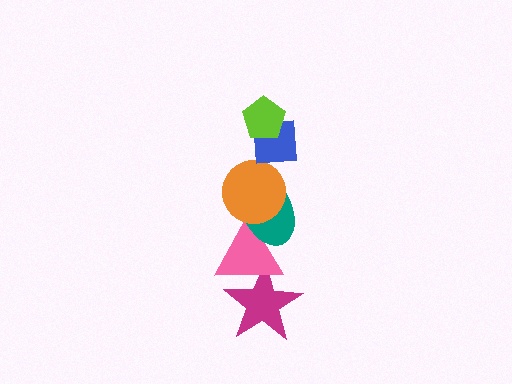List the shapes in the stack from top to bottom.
From top to bottom: the lime pentagon, the blue square, the orange circle, the teal ellipse, the pink triangle, the magenta star.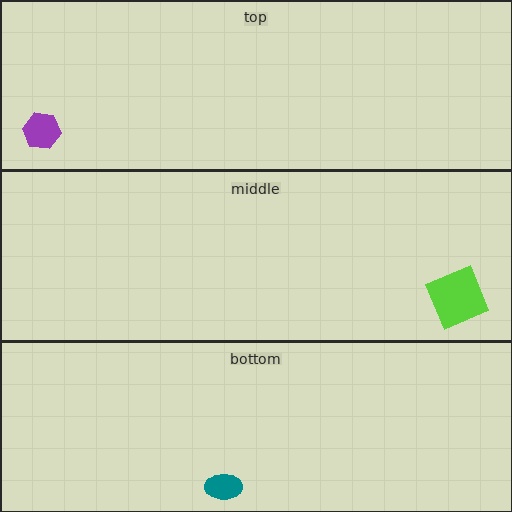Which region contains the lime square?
The middle region.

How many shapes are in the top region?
1.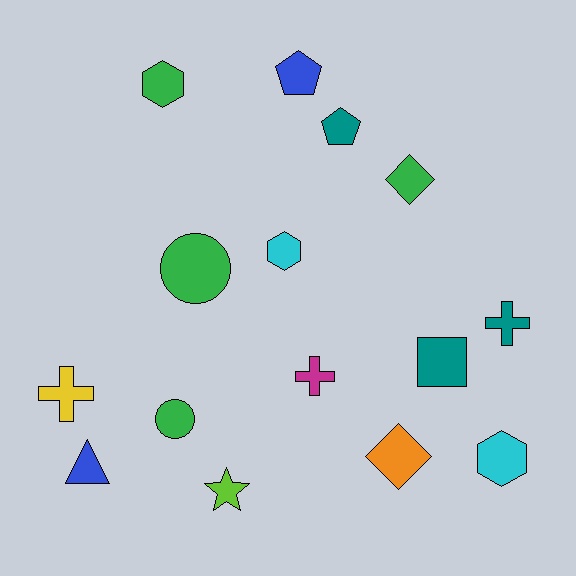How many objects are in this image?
There are 15 objects.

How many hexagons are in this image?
There are 3 hexagons.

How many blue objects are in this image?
There are 2 blue objects.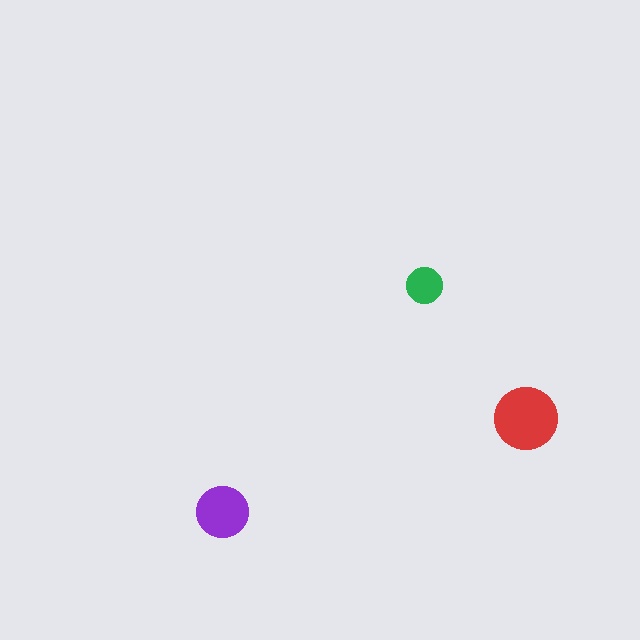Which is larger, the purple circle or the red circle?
The red one.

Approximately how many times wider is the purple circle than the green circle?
About 1.5 times wider.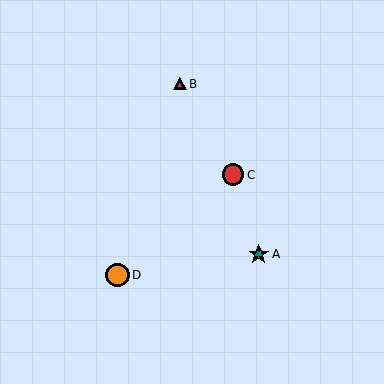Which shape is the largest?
The orange circle (labeled D) is the largest.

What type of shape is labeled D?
Shape D is an orange circle.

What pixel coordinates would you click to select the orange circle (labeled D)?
Click at (117, 275) to select the orange circle D.